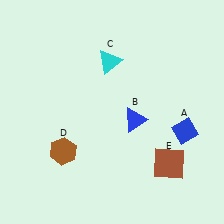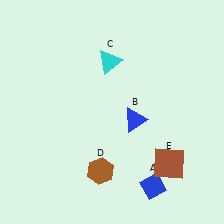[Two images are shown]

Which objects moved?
The objects that moved are: the blue diamond (A), the brown hexagon (D).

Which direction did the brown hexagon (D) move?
The brown hexagon (D) moved right.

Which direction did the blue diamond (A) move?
The blue diamond (A) moved down.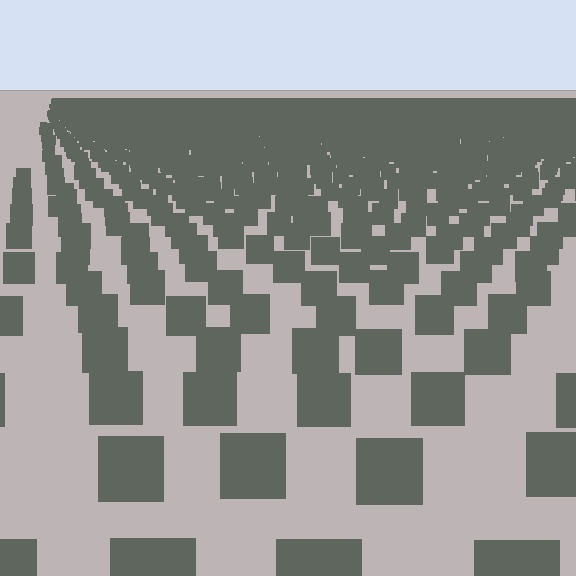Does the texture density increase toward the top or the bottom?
Density increases toward the top.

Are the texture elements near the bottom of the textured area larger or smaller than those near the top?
Larger. Near the bottom, elements are closer to the viewer and appear at a bigger on-screen size.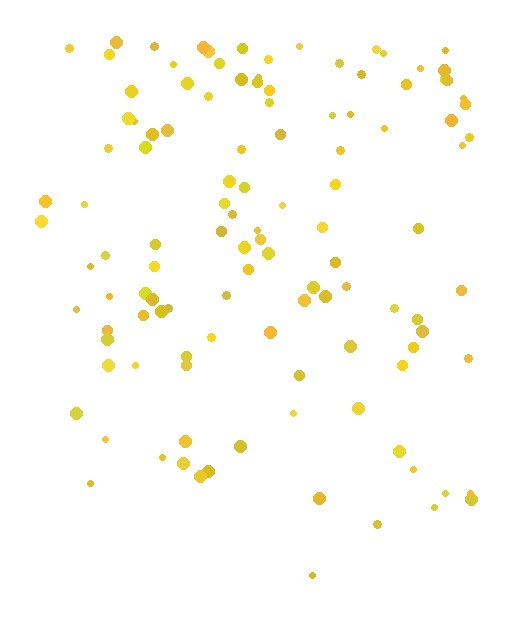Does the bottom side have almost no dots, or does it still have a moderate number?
Still a moderate number, just noticeably fewer than the top.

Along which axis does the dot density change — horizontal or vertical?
Vertical.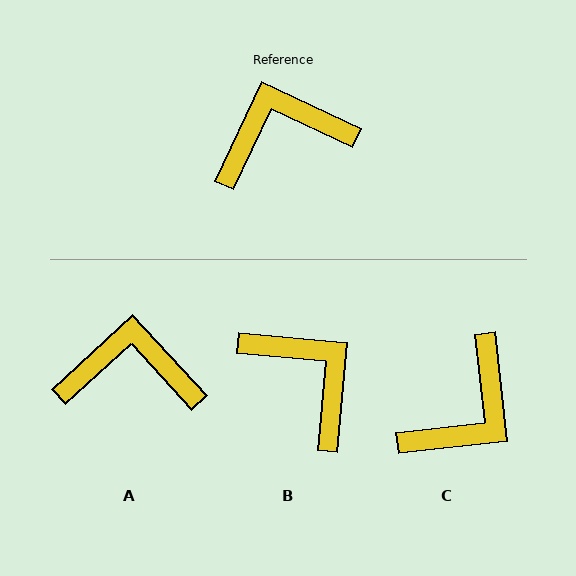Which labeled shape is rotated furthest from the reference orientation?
C, about 148 degrees away.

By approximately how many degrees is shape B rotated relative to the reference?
Approximately 70 degrees clockwise.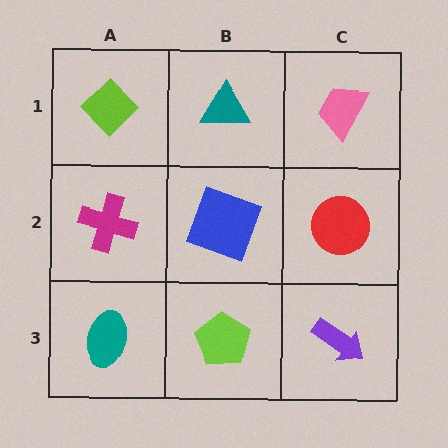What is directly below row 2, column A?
A teal ellipse.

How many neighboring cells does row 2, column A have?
3.